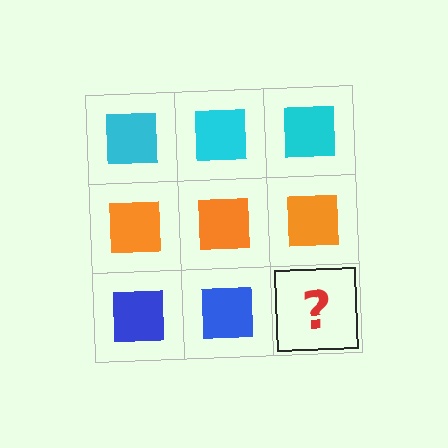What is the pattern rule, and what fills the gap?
The rule is that each row has a consistent color. The gap should be filled with a blue square.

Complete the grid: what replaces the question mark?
The question mark should be replaced with a blue square.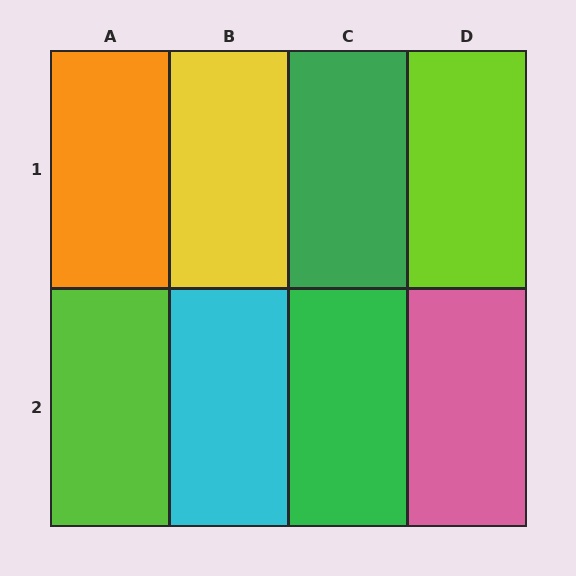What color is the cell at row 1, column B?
Yellow.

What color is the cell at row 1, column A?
Orange.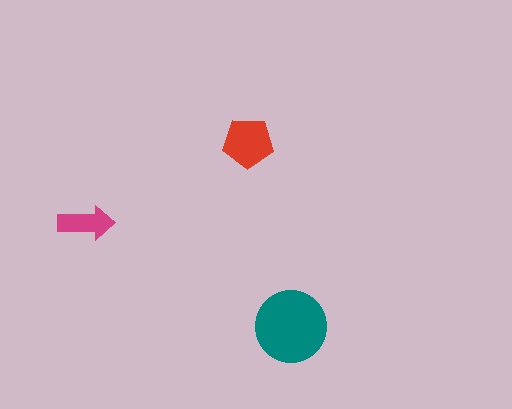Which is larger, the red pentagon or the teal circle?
The teal circle.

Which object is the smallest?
The magenta arrow.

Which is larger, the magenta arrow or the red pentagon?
The red pentagon.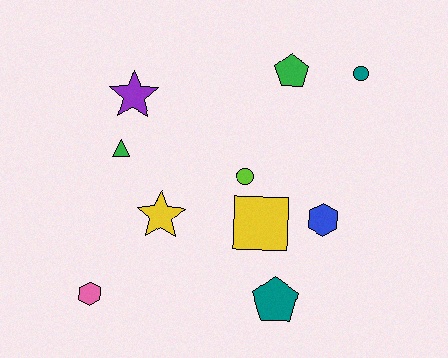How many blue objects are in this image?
There is 1 blue object.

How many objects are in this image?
There are 10 objects.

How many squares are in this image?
There is 1 square.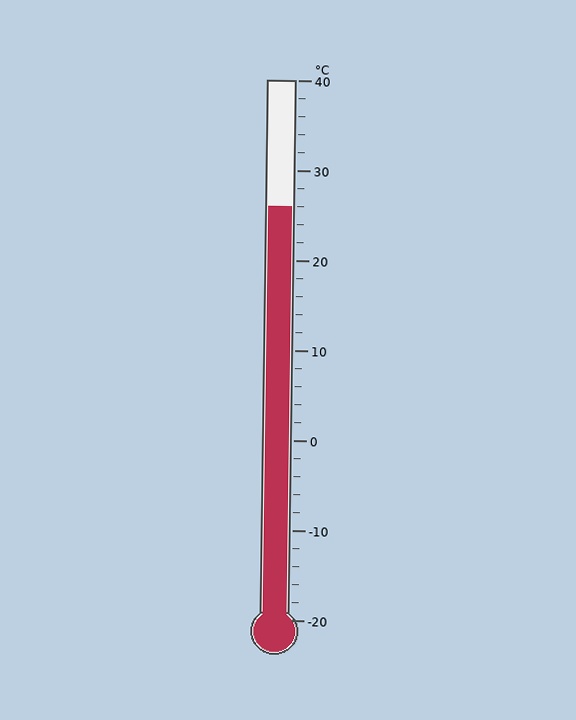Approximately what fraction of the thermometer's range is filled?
The thermometer is filled to approximately 75% of its range.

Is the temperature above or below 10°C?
The temperature is above 10°C.